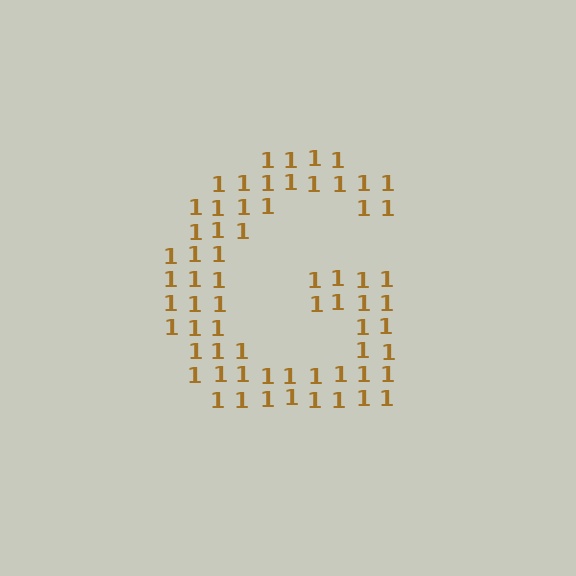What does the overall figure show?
The overall figure shows the letter G.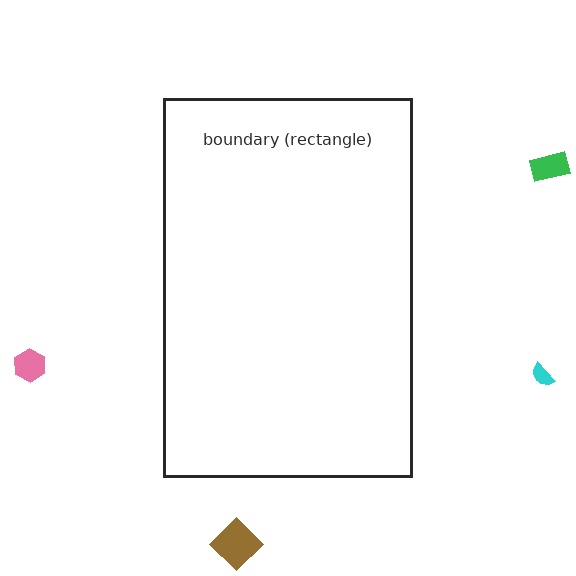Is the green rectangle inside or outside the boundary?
Outside.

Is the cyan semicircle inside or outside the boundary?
Outside.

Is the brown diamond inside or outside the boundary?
Outside.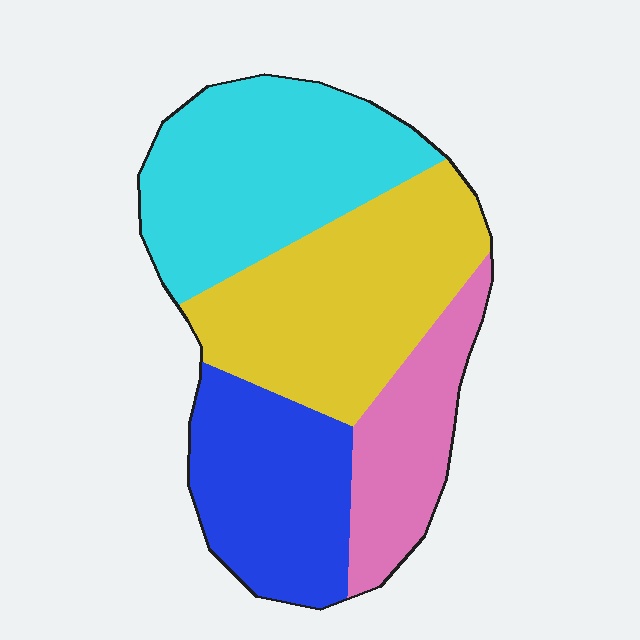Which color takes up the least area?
Pink, at roughly 15%.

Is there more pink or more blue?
Blue.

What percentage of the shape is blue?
Blue covers 22% of the shape.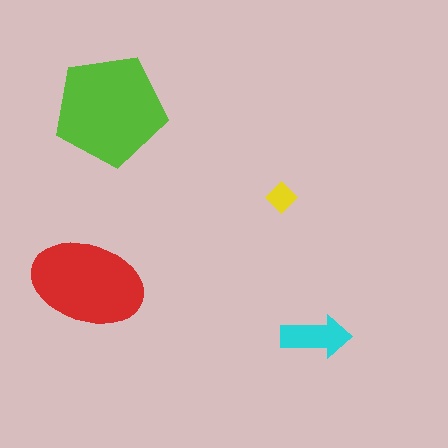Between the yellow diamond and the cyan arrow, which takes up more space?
The cyan arrow.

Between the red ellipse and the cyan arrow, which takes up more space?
The red ellipse.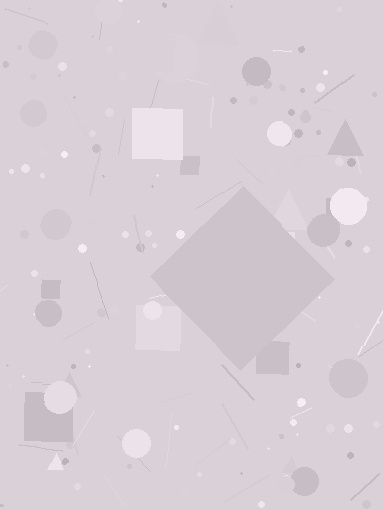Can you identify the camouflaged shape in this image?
The camouflaged shape is a diamond.